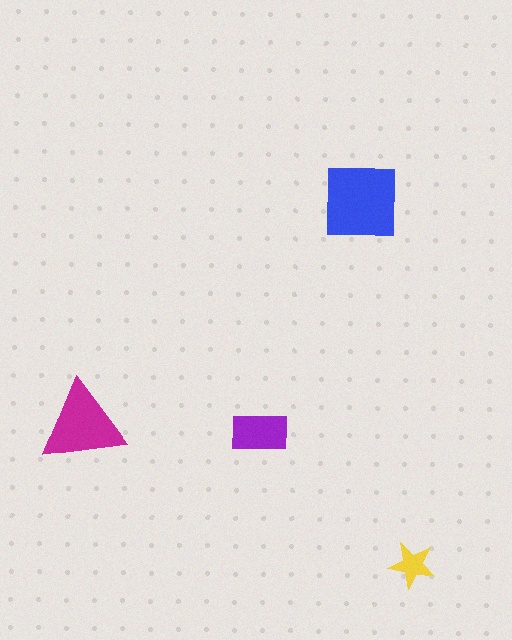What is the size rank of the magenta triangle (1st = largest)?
2nd.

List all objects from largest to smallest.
The blue square, the magenta triangle, the purple rectangle, the yellow star.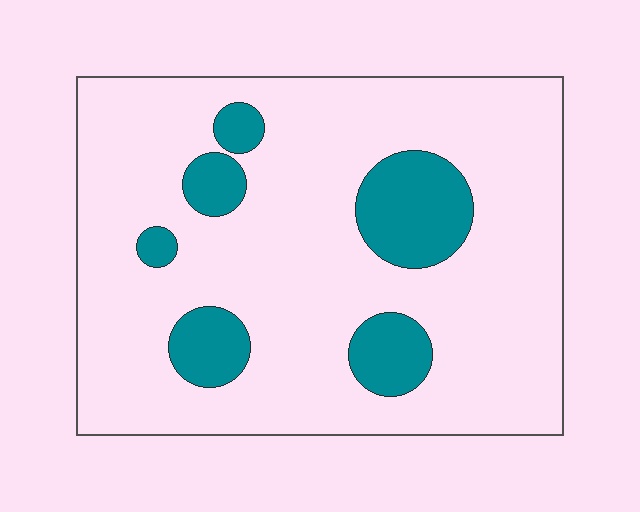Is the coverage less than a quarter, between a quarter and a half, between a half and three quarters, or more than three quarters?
Less than a quarter.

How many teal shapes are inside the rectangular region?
6.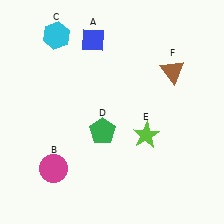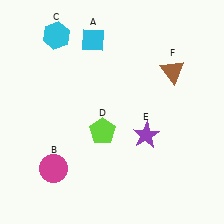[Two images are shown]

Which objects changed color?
A changed from blue to cyan. D changed from green to lime. E changed from lime to purple.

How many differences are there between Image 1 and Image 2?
There are 3 differences between the two images.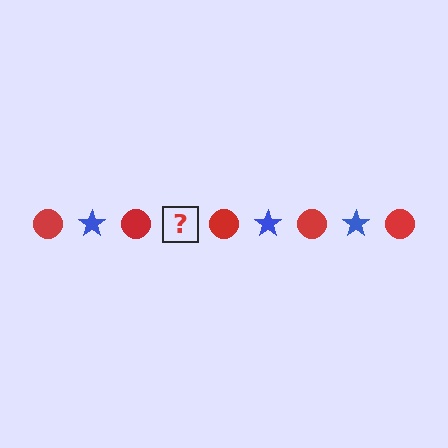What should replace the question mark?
The question mark should be replaced with a blue star.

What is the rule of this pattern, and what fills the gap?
The rule is that the pattern alternates between red circle and blue star. The gap should be filled with a blue star.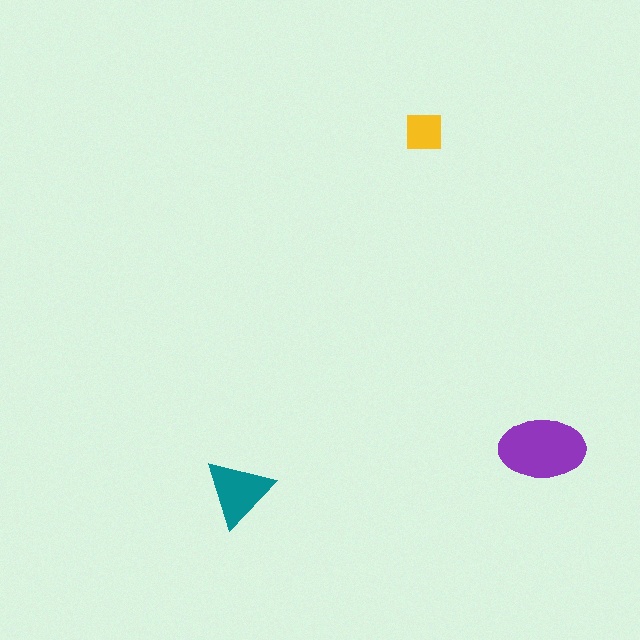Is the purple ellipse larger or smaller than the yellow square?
Larger.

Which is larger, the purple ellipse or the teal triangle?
The purple ellipse.